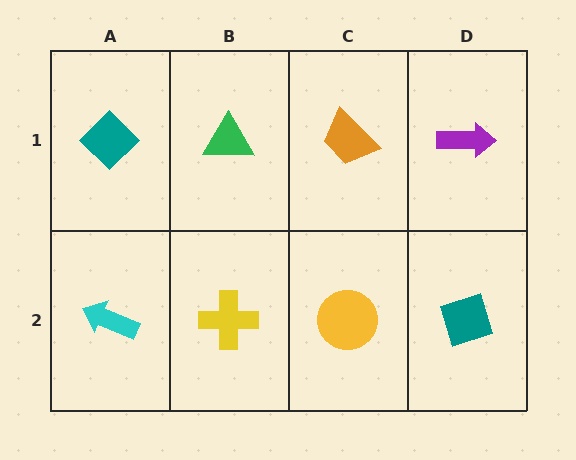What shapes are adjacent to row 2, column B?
A green triangle (row 1, column B), a cyan arrow (row 2, column A), a yellow circle (row 2, column C).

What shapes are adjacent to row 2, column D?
A purple arrow (row 1, column D), a yellow circle (row 2, column C).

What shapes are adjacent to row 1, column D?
A teal diamond (row 2, column D), an orange trapezoid (row 1, column C).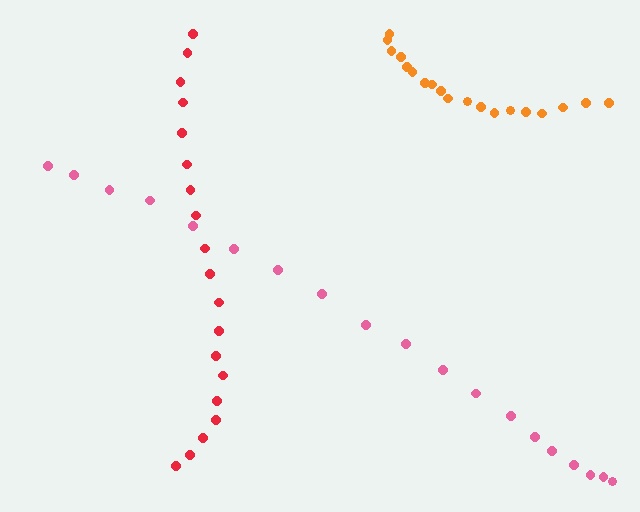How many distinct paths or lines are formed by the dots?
There are 3 distinct paths.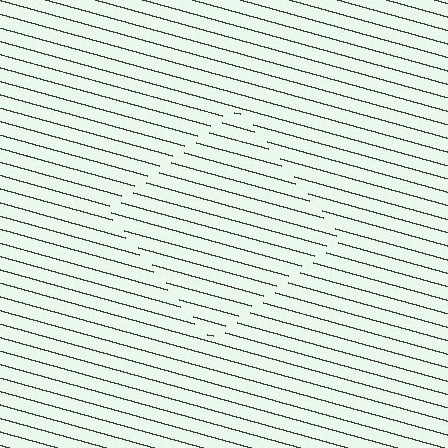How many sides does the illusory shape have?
4 sides — the line-ends trace a square.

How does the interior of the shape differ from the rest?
The interior of the shape contains the same grating, shifted by half a period — the contour is defined by the phase discontinuity where line-ends from the inner and outer gratings abut.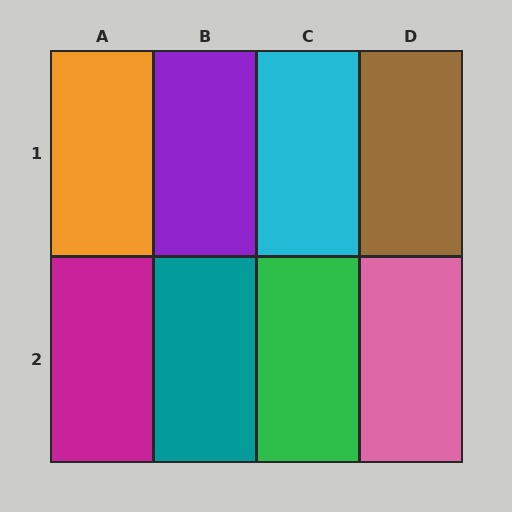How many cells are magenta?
1 cell is magenta.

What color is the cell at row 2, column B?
Teal.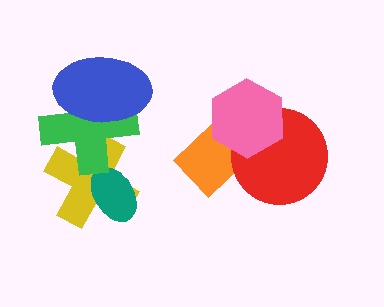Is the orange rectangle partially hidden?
Yes, it is partially covered by another shape.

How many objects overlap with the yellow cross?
2 objects overlap with the yellow cross.